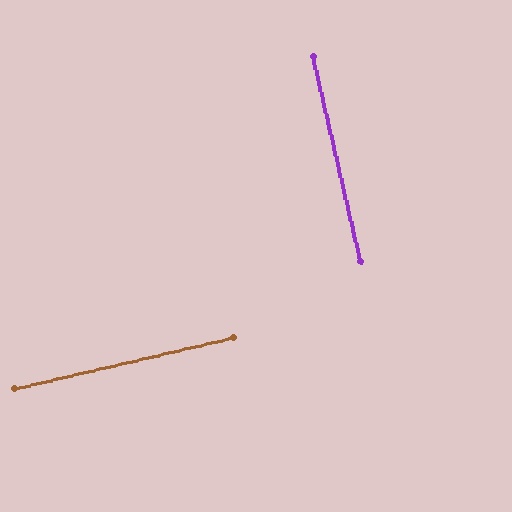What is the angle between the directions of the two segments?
Approximately 90 degrees.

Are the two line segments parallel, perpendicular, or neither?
Perpendicular — they meet at approximately 90°.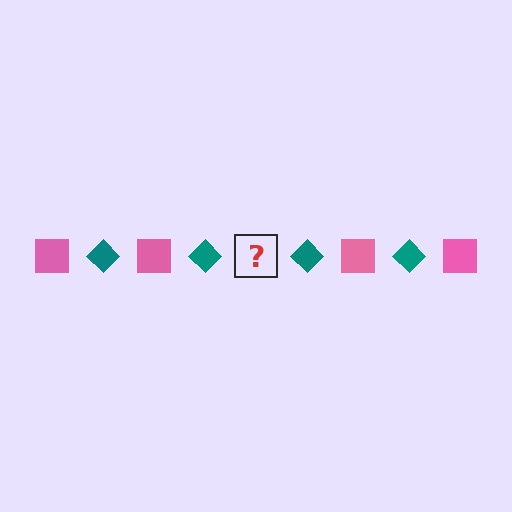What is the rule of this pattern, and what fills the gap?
The rule is that the pattern alternates between pink square and teal diamond. The gap should be filled with a pink square.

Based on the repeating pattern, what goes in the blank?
The blank should be a pink square.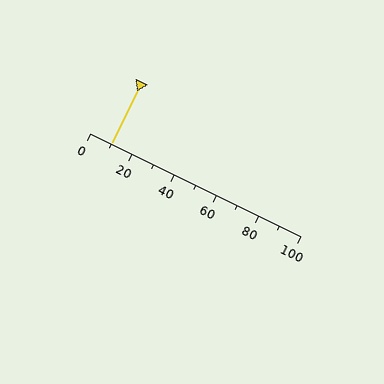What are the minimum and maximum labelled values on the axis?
The axis runs from 0 to 100.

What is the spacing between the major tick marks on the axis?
The major ticks are spaced 20 apart.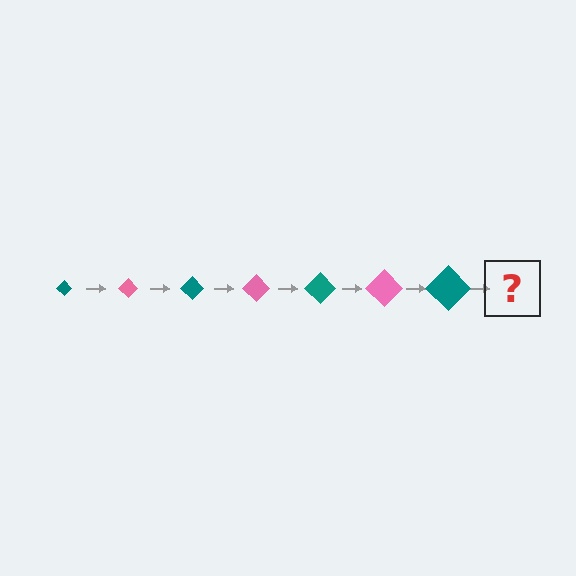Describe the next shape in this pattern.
It should be a pink diamond, larger than the previous one.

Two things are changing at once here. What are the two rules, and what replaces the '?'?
The two rules are that the diamond grows larger each step and the color cycles through teal and pink. The '?' should be a pink diamond, larger than the previous one.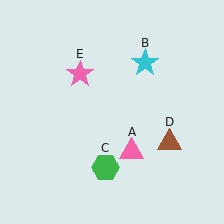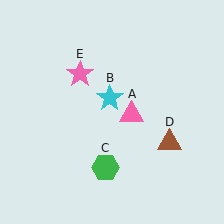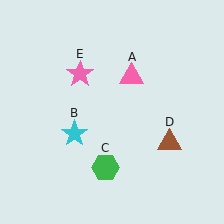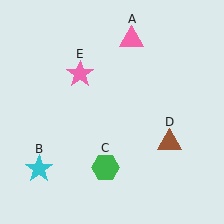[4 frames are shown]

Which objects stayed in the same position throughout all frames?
Green hexagon (object C) and brown triangle (object D) and pink star (object E) remained stationary.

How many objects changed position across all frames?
2 objects changed position: pink triangle (object A), cyan star (object B).